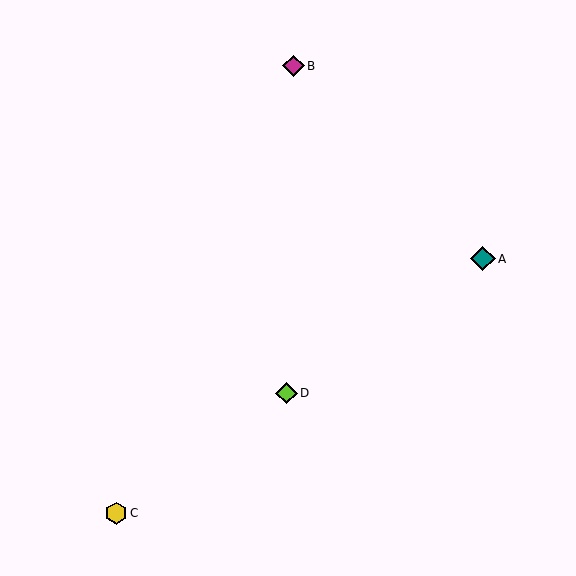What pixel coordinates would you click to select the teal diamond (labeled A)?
Click at (483, 259) to select the teal diamond A.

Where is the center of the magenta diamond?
The center of the magenta diamond is at (293, 66).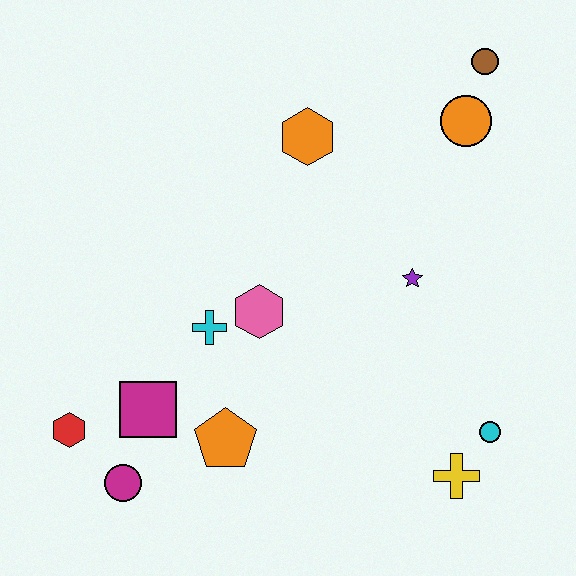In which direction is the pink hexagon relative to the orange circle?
The pink hexagon is to the left of the orange circle.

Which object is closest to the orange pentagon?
The magenta square is closest to the orange pentagon.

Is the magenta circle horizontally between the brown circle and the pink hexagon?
No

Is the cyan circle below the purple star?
Yes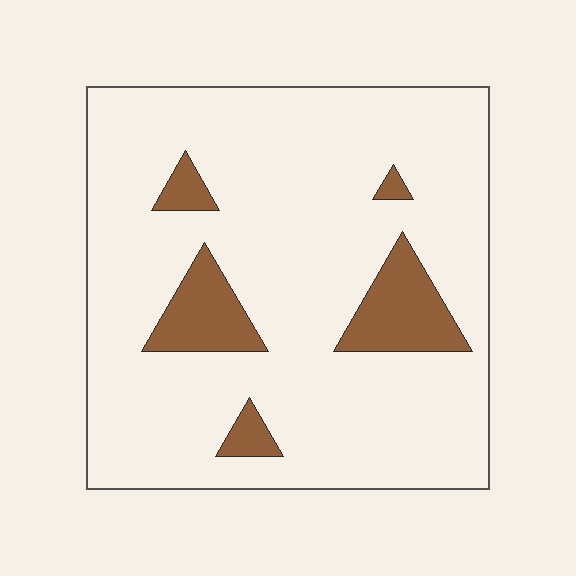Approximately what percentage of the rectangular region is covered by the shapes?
Approximately 15%.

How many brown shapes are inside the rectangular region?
5.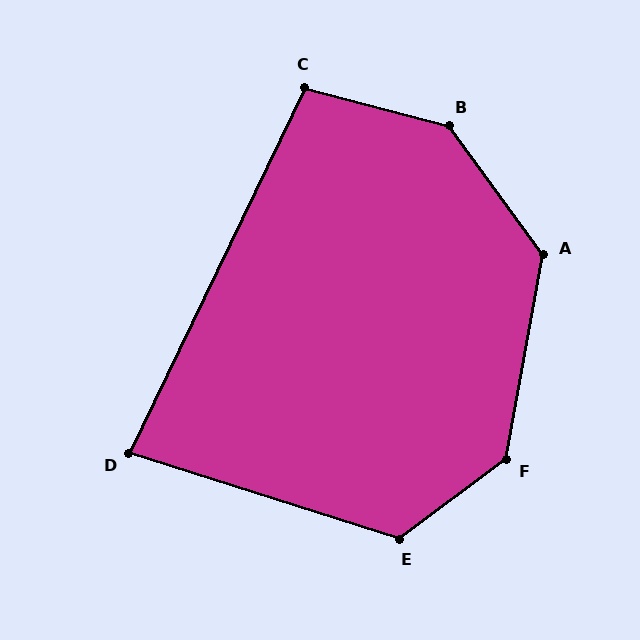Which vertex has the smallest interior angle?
D, at approximately 82 degrees.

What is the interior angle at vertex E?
Approximately 126 degrees (obtuse).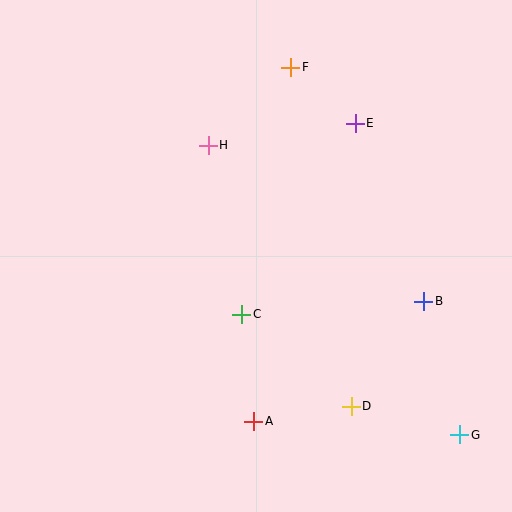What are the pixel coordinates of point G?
Point G is at (460, 435).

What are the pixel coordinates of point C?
Point C is at (242, 314).